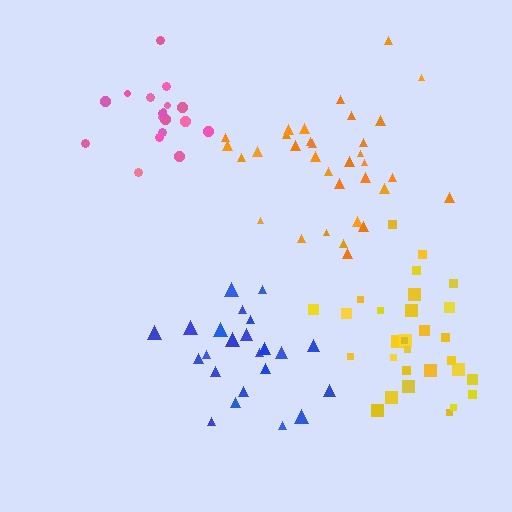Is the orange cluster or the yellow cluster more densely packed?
Orange.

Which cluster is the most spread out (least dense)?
Yellow.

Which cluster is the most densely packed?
Pink.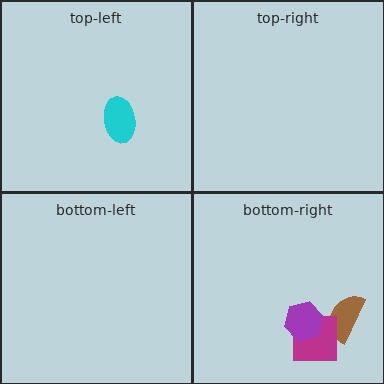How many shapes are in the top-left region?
1.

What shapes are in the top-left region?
The cyan ellipse.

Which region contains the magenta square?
The bottom-right region.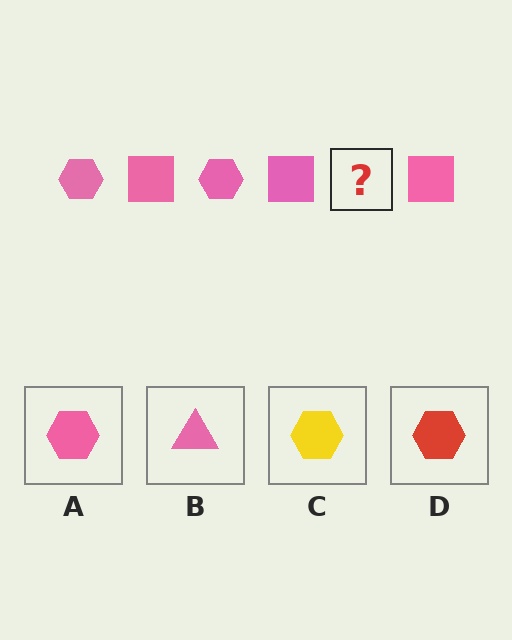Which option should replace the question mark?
Option A.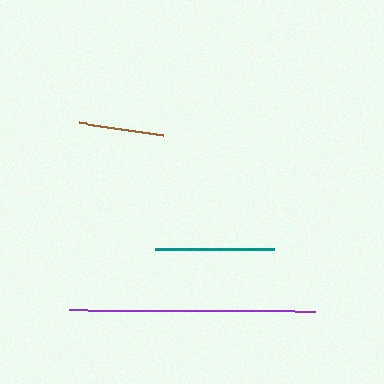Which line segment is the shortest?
The brown line is the shortest at approximately 85 pixels.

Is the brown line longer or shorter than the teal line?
The teal line is longer than the brown line.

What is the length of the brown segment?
The brown segment is approximately 85 pixels long.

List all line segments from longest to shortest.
From longest to shortest: purple, teal, brown.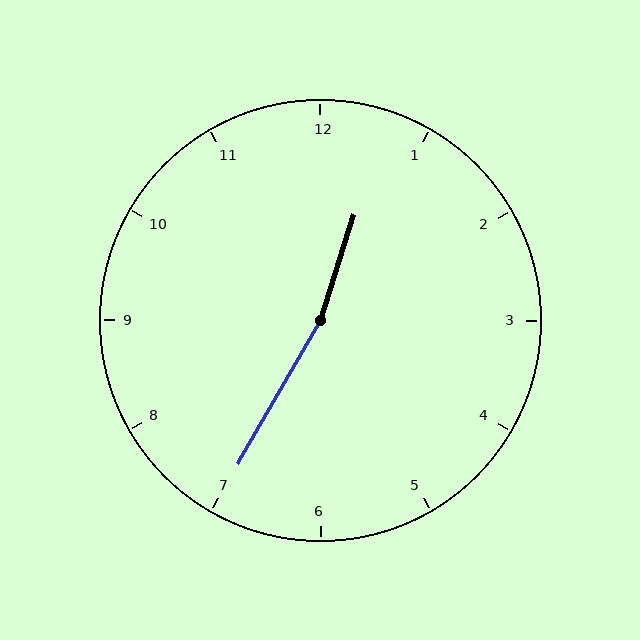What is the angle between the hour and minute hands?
Approximately 168 degrees.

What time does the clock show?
12:35.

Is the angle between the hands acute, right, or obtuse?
It is obtuse.